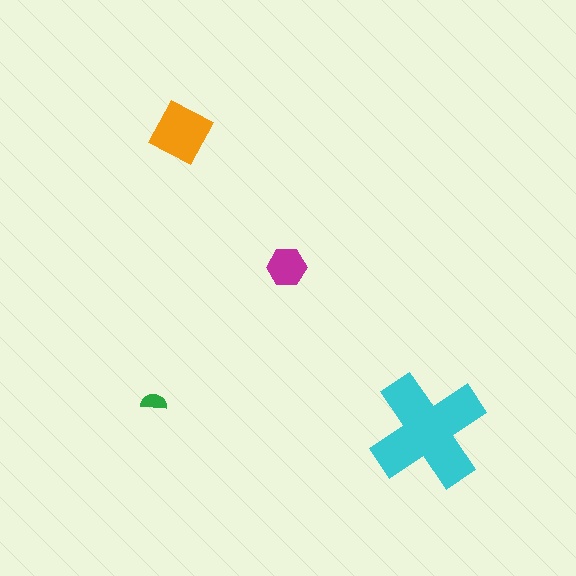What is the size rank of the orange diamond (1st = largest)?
2nd.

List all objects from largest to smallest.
The cyan cross, the orange diamond, the magenta hexagon, the green semicircle.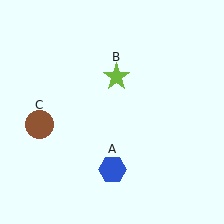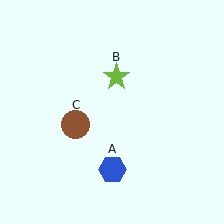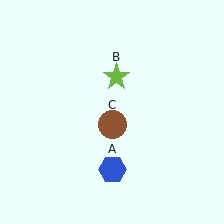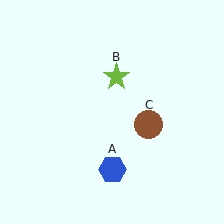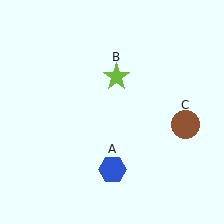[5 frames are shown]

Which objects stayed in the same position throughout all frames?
Blue hexagon (object A) and lime star (object B) remained stationary.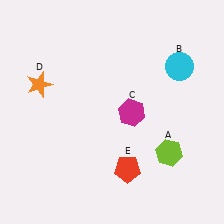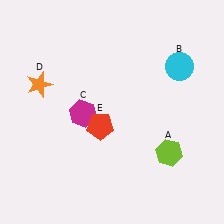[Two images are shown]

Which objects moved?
The objects that moved are: the magenta hexagon (C), the red pentagon (E).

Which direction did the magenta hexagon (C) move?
The magenta hexagon (C) moved left.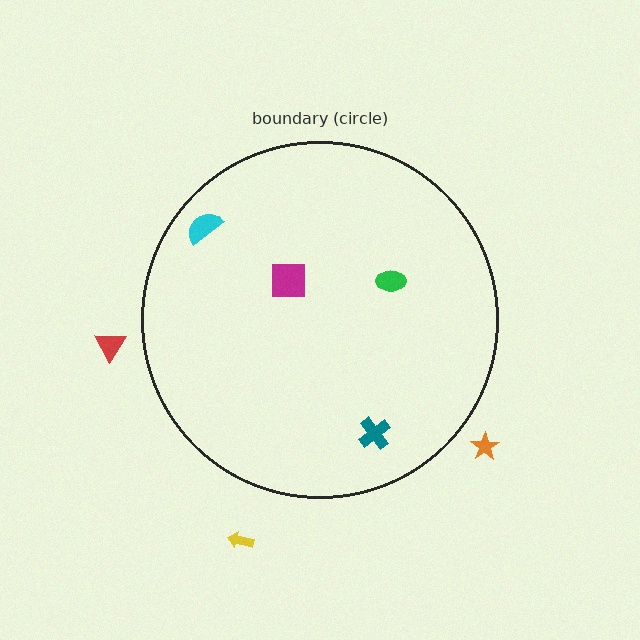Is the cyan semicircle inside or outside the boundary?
Inside.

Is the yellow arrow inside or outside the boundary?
Outside.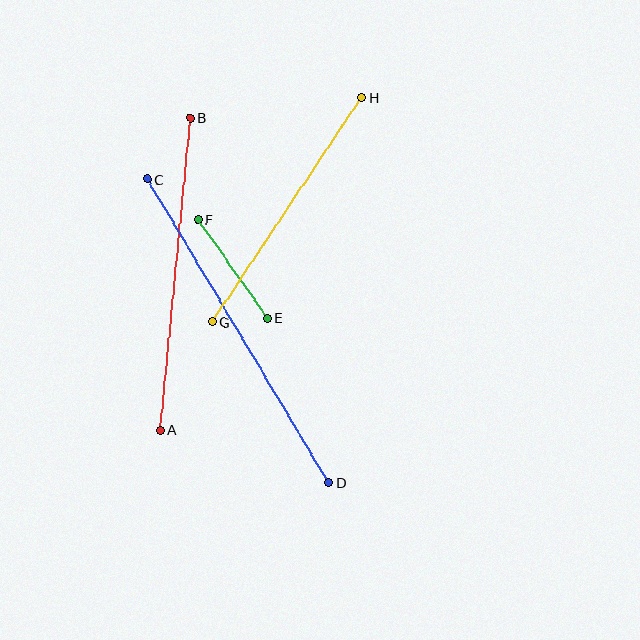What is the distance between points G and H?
The distance is approximately 269 pixels.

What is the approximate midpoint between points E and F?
The midpoint is at approximately (232, 269) pixels.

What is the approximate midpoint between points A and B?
The midpoint is at approximately (175, 274) pixels.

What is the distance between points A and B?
The distance is approximately 314 pixels.